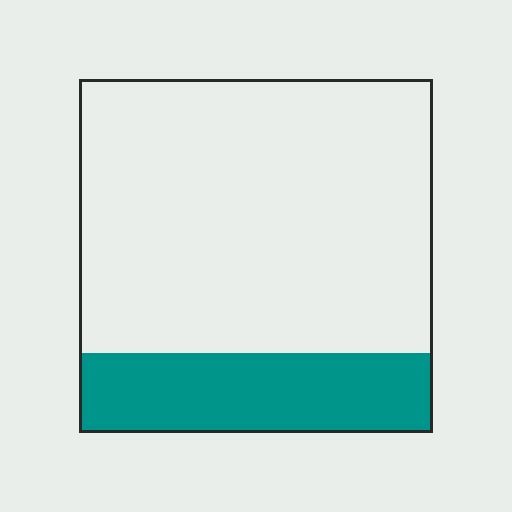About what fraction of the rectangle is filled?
About one quarter (1/4).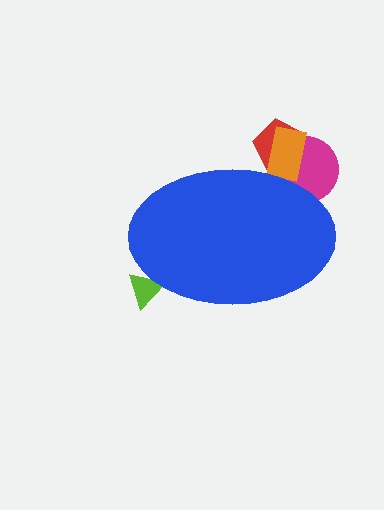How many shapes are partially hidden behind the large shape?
4 shapes are partially hidden.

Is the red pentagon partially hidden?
Yes, the red pentagon is partially hidden behind the blue ellipse.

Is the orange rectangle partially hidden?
Yes, the orange rectangle is partially hidden behind the blue ellipse.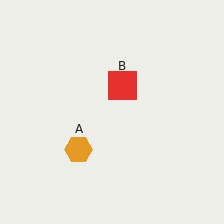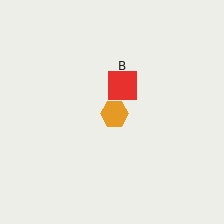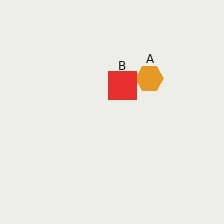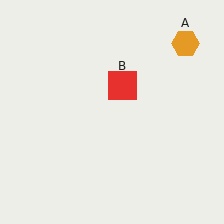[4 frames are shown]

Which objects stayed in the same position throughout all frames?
Red square (object B) remained stationary.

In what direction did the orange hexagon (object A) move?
The orange hexagon (object A) moved up and to the right.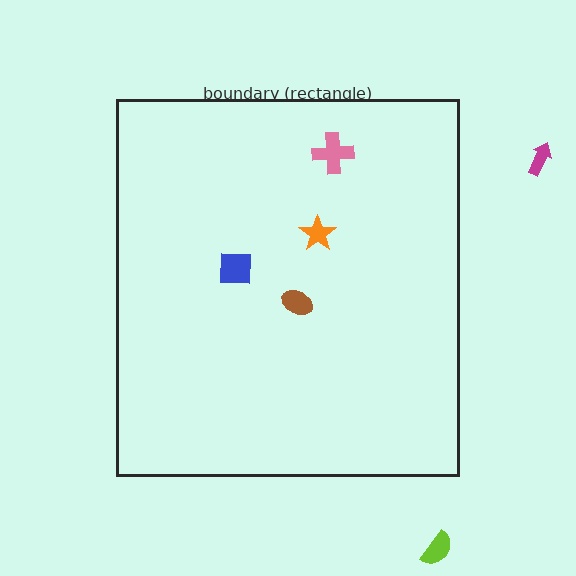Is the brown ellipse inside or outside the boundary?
Inside.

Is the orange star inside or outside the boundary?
Inside.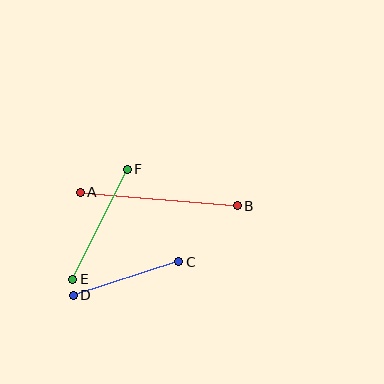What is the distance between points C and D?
The distance is approximately 110 pixels.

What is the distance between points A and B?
The distance is approximately 158 pixels.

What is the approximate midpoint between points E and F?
The midpoint is at approximately (100, 224) pixels.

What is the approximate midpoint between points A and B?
The midpoint is at approximately (159, 199) pixels.